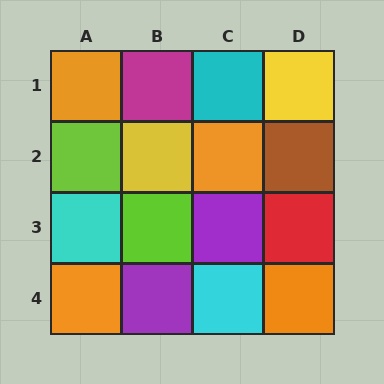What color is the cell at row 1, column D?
Yellow.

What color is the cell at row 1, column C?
Cyan.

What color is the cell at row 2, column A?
Lime.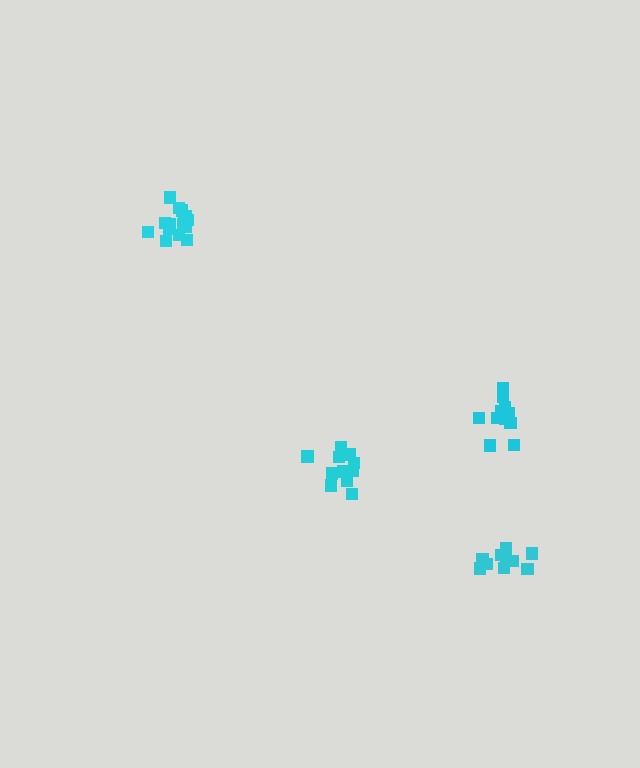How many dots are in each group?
Group 1: 13 dots, Group 2: 12 dots, Group 3: 16 dots, Group 4: 11 dots (52 total).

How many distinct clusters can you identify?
There are 4 distinct clusters.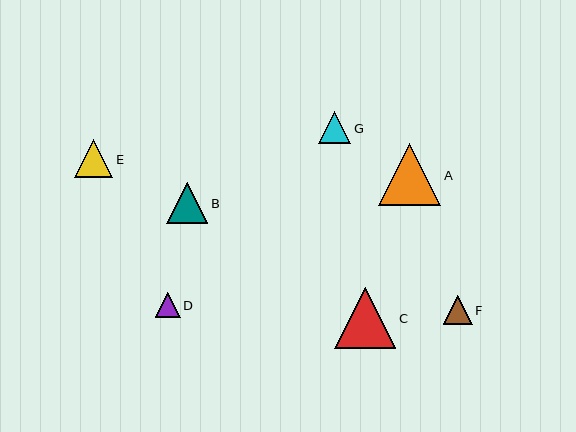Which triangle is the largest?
Triangle A is the largest with a size of approximately 63 pixels.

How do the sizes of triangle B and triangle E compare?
Triangle B and triangle E are approximately the same size.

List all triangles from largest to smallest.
From largest to smallest: A, C, B, E, G, F, D.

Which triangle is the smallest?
Triangle D is the smallest with a size of approximately 25 pixels.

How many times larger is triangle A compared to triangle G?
Triangle A is approximately 2.0 times the size of triangle G.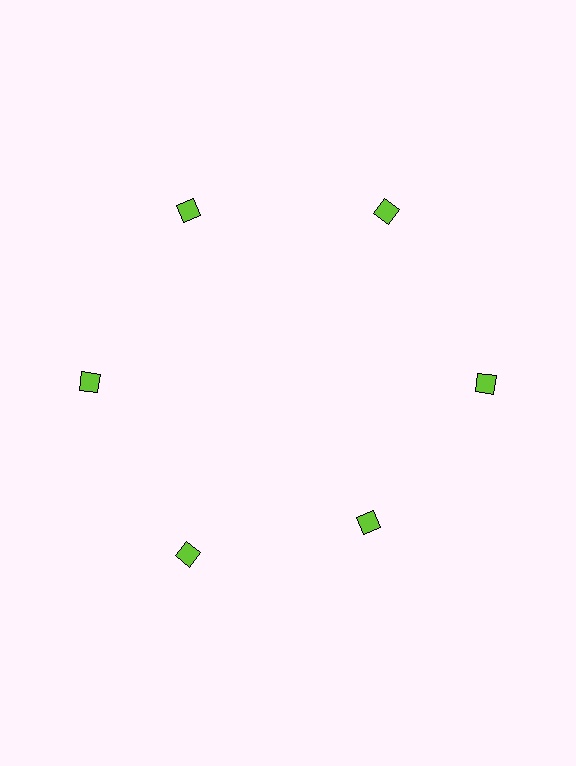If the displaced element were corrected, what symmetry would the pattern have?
It would have 6-fold rotational symmetry — the pattern would map onto itself every 60 degrees.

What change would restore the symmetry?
The symmetry would be restored by moving it outward, back onto the ring so that all 6 squares sit at equal angles and equal distance from the center.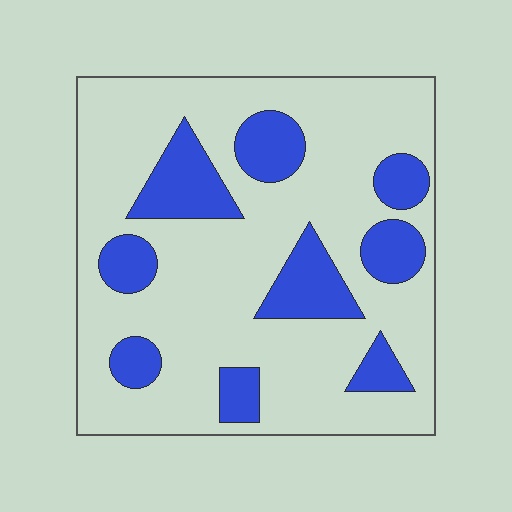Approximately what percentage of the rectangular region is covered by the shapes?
Approximately 25%.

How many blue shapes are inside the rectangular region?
9.